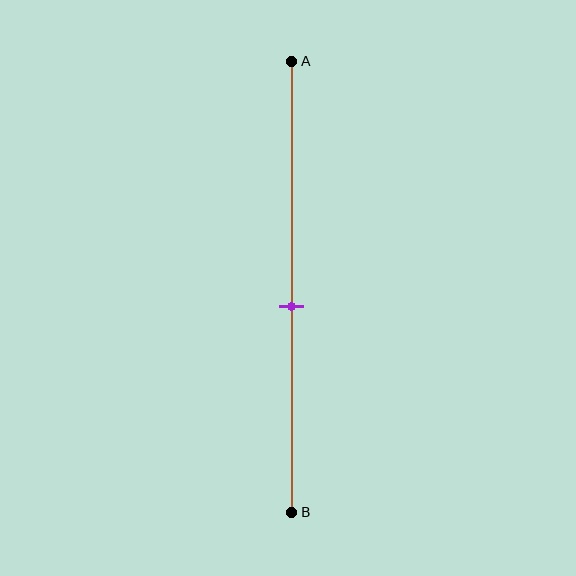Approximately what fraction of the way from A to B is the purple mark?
The purple mark is approximately 55% of the way from A to B.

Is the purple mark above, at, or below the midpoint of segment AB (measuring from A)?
The purple mark is below the midpoint of segment AB.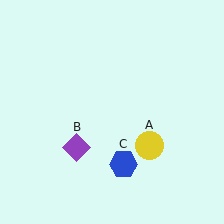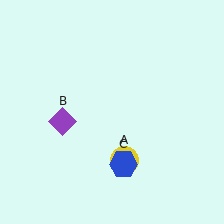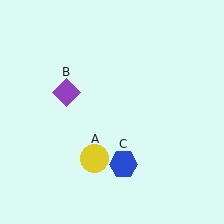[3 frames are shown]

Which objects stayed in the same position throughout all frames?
Blue hexagon (object C) remained stationary.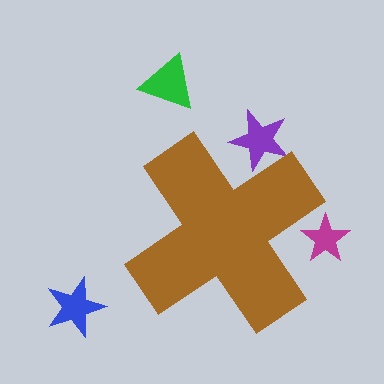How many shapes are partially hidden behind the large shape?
2 shapes are partially hidden.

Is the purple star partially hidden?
Yes, the purple star is partially hidden behind the brown cross.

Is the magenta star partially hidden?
Yes, the magenta star is partially hidden behind the brown cross.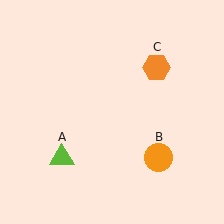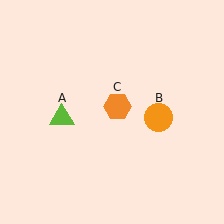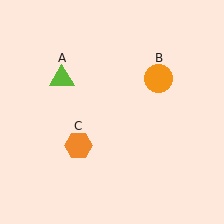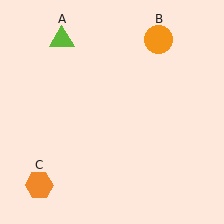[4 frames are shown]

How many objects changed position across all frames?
3 objects changed position: lime triangle (object A), orange circle (object B), orange hexagon (object C).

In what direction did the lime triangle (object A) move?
The lime triangle (object A) moved up.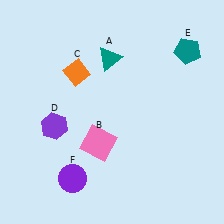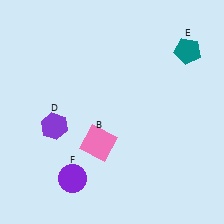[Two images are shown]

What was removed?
The teal triangle (A), the orange diamond (C) were removed in Image 2.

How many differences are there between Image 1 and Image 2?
There are 2 differences between the two images.